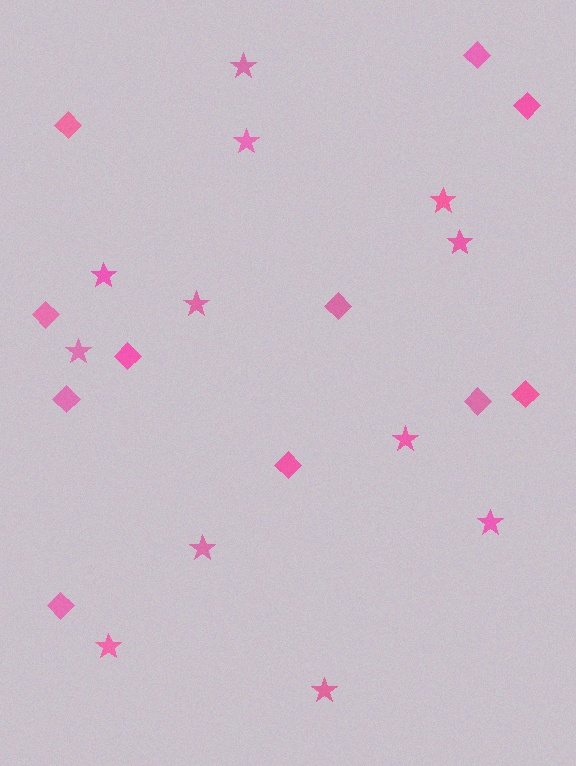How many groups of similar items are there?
There are 2 groups: one group of stars (12) and one group of diamonds (11).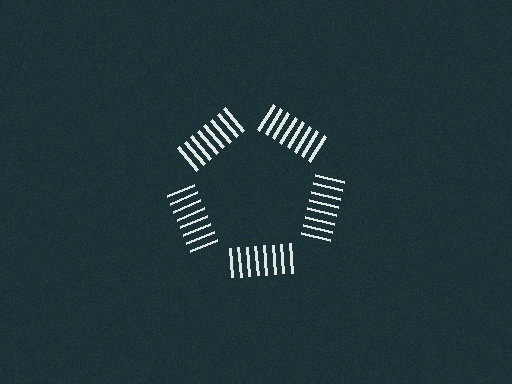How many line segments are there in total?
40 — 8 along each of the 5 edges.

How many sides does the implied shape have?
5 sides — the line-ends trace a pentagon.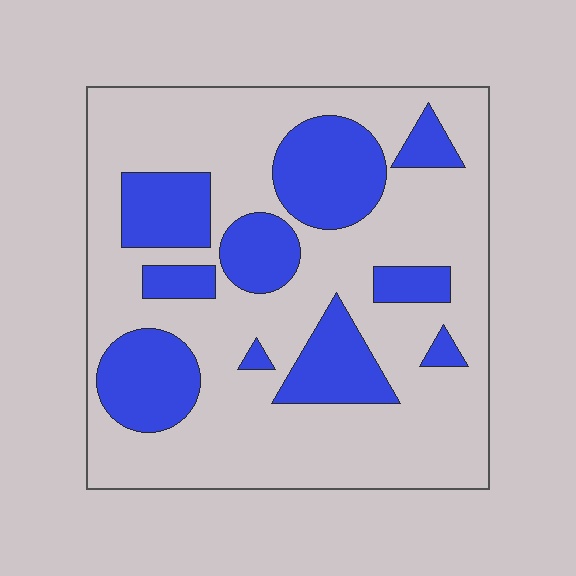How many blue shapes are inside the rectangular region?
10.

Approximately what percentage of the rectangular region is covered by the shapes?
Approximately 30%.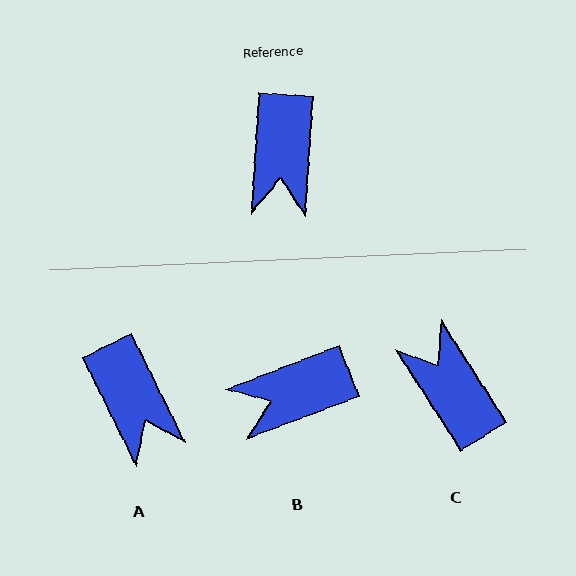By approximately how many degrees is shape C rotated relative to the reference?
Approximately 143 degrees clockwise.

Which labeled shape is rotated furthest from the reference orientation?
C, about 143 degrees away.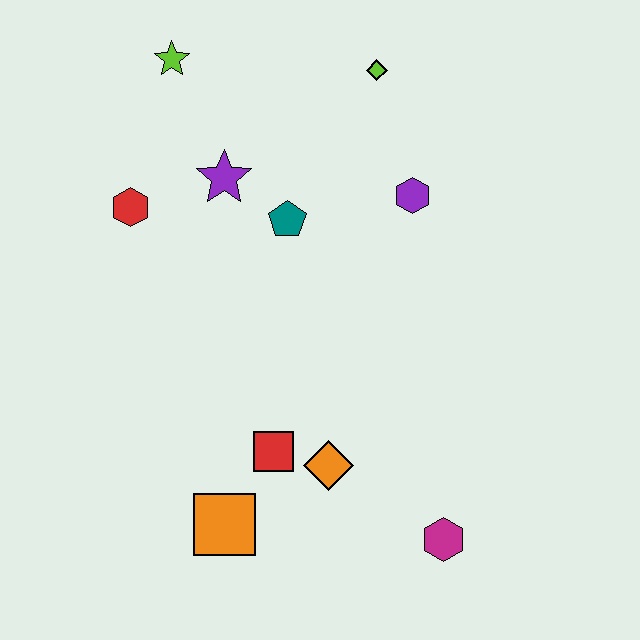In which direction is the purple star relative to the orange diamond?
The purple star is above the orange diamond.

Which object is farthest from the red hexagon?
The magenta hexagon is farthest from the red hexagon.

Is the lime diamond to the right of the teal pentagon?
Yes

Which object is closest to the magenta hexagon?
The orange diamond is closest to the magenta hexagon.